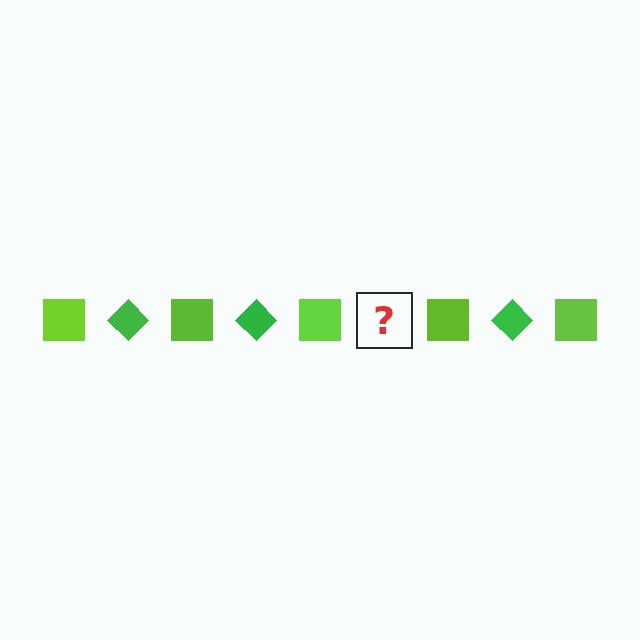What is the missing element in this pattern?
The missing element is a green diamond.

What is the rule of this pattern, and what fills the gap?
The rule is that the pattern alternates between lime square and green diamond. The gap should be filled with a green diamond.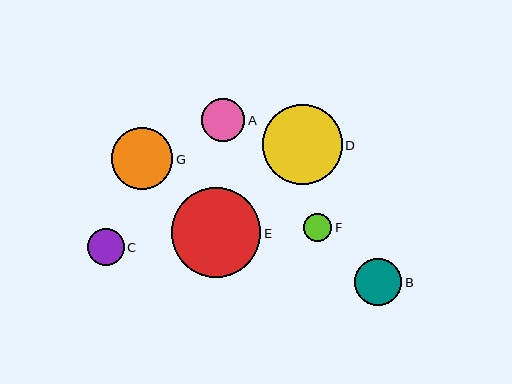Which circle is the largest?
Circle E is the largest with a size of approximately 89 pixels.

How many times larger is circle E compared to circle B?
Circle E is approximately 1.9 times the size of circle B.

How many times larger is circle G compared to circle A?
Circle G is approximately 1.4 times the size of circle A.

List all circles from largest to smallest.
From largest to smallest: E, D, G, B, A, C, F.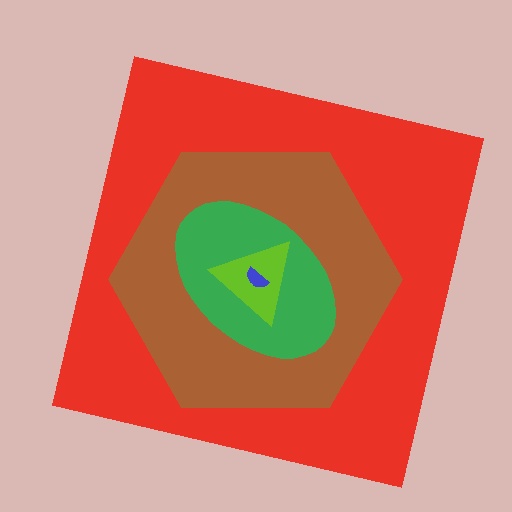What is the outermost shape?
The red square.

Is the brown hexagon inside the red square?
Yes.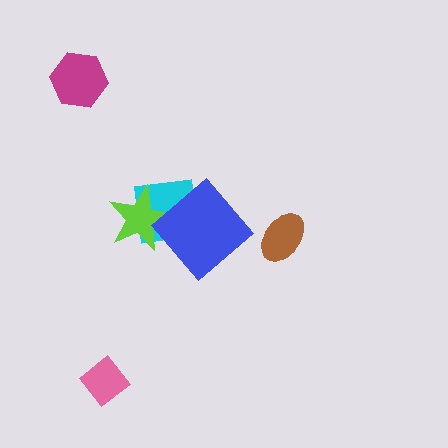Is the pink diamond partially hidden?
No, no other shape covers it.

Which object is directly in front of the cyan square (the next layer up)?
The lime star is directly in front of the cyan square.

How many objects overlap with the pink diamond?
0 objects overlap with the pink diamond.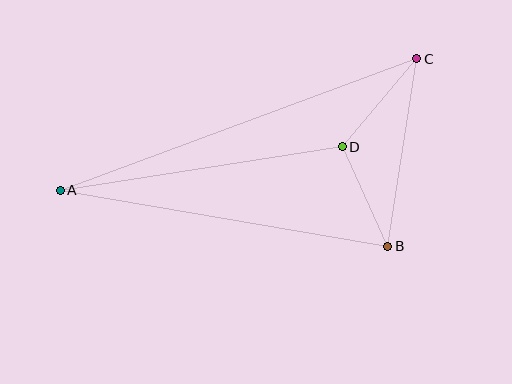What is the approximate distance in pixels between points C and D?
The distance between C and D is approximately 115 pixels.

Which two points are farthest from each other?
Points A and C are farthest from each other.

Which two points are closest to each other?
Points B and D are closest to each other.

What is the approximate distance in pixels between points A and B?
The distance between A and B is approximately 332 pixels.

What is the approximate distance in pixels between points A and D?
The distance between A and D is approximately 285 pixels.